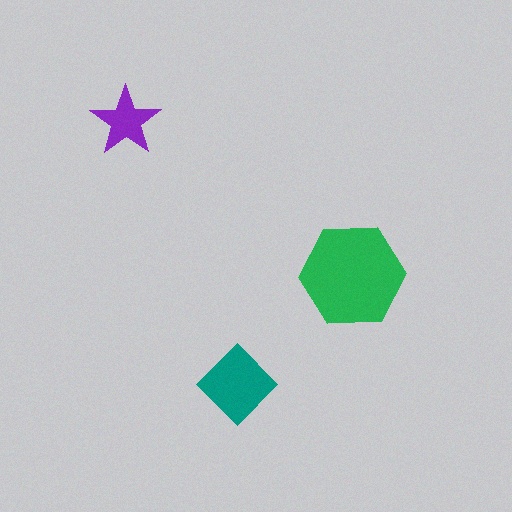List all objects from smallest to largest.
The purple star, the teal diamond, the green hexagon.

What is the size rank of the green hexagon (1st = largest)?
1st.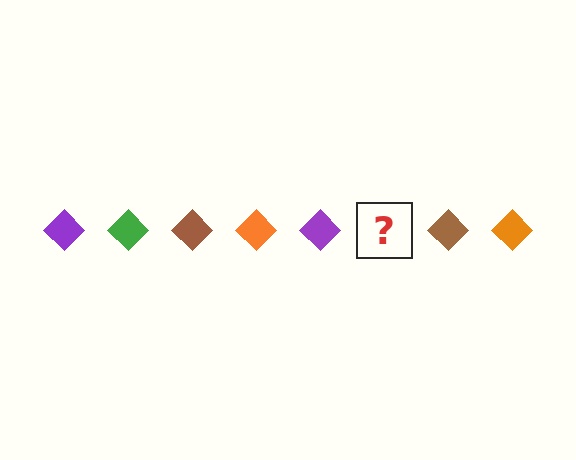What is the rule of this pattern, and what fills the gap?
The rule is that the pattern cycles through purple, green, brown, orange diamonds. The gap should be filled with a green diamond.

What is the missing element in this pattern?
The missing element is a green diamond.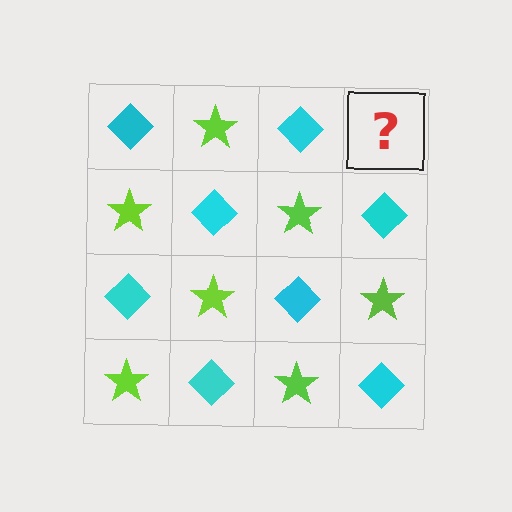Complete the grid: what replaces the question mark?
The question mark should be replaced with a lime star.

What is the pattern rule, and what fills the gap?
The rule is that it alternates cyan diamond and lime star in a checkerboard pattern. The gap should be filled with a lime star.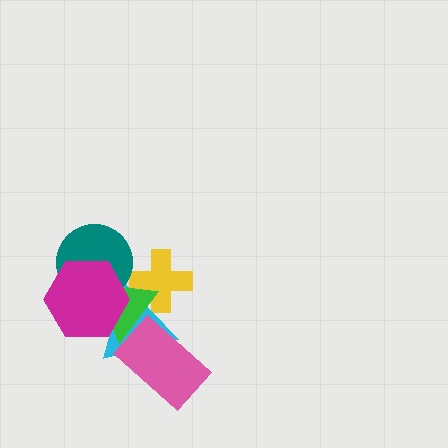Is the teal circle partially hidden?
Yes, it is partially covered by another shape.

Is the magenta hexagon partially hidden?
No, no other shape covers it.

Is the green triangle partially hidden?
Yes, it is partially covered by another shape.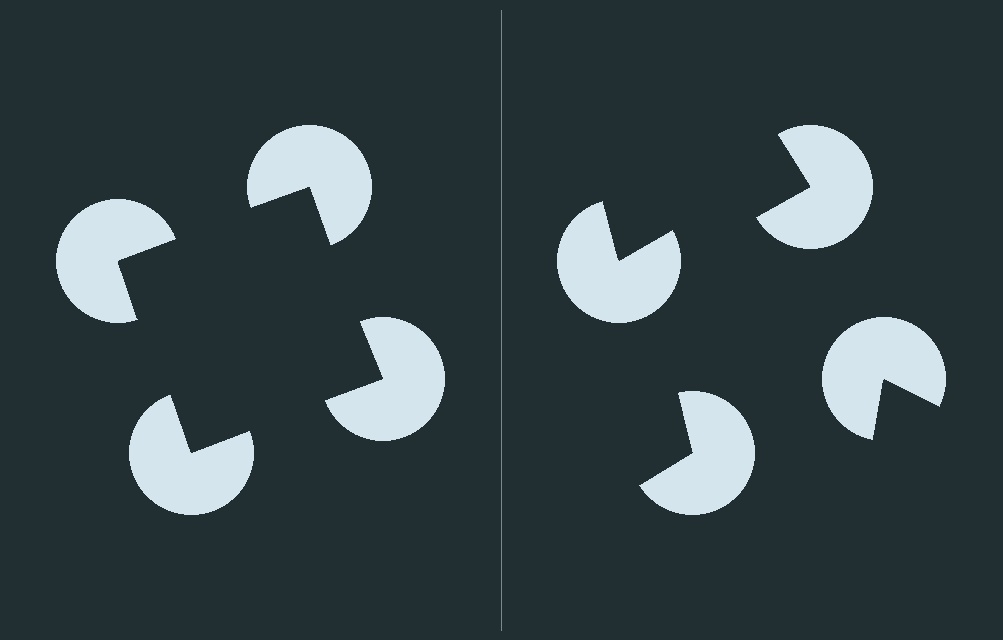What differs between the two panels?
The pac-man discs are positioned identically on both sides; only the wedge orientations differ. On the left they align to a square; on the right they are misaligned.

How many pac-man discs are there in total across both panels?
8 — 4 on each side.